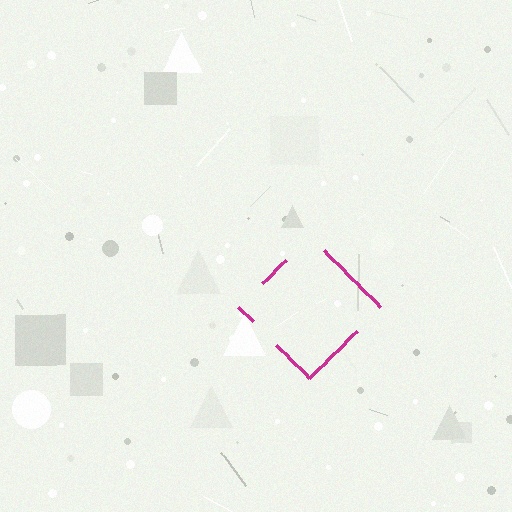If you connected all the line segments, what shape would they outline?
They would outline a diamond.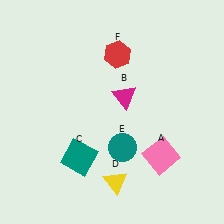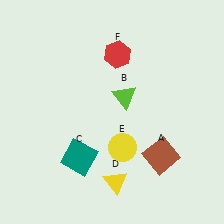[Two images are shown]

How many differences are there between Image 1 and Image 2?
There are 3 differences between the two images.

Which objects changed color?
A changed from pink to brown. B changed from magenta to lime. E changed from teal to yellow.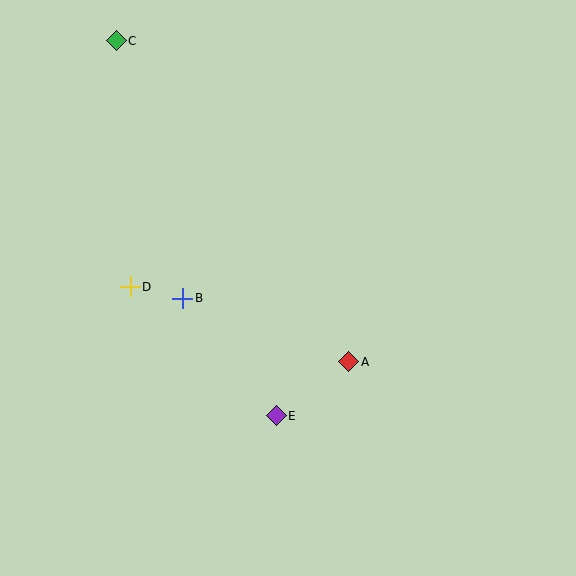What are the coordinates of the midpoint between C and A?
The midpoint between C and A is at (233, 201).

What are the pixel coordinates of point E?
Point E is at (276, 416).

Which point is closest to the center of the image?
Point A at (349, 362) is closest to the center.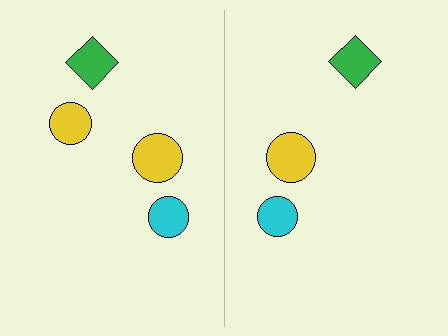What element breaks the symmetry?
A yellow circle is missing from the right side.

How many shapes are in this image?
There are 7 shapes in this image.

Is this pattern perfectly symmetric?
No, the pattern is not perfectly symmetric. A yellow circle is missing from the right side.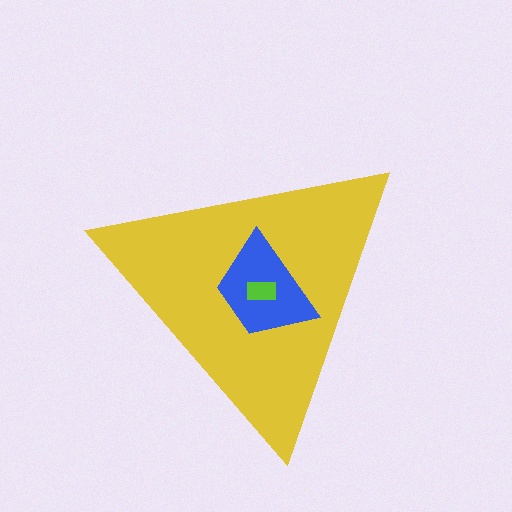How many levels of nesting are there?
3.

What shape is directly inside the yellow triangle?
The blue trapezoid.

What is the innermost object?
The lime rectangle.